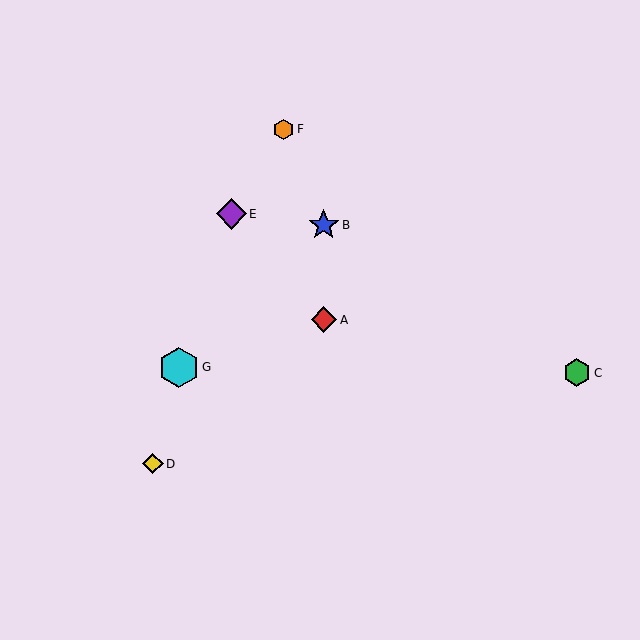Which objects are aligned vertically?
Objects A, B are aligned vertically.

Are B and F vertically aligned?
No, B is at x≈324 and F is at x≈283.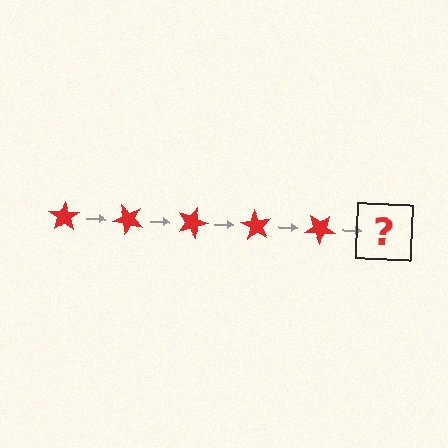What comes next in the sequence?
The next element should be a red star rotated 225 degrees.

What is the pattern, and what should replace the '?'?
The pattern is that the star rotates 45 degrees each step. The '?' should be a red star rotated 225 degrees.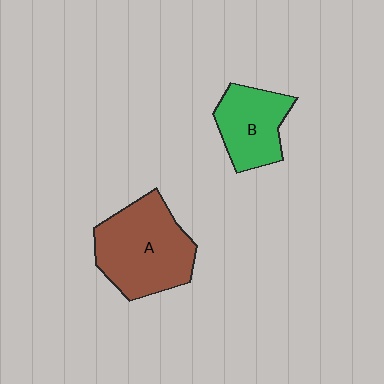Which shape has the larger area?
Shape A (brown).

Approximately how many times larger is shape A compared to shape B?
Approximately 1.6 times.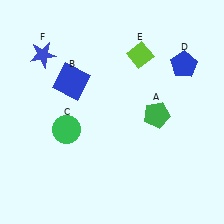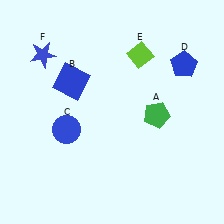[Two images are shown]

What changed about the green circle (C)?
In Image 1, C is green. In Image 2, it changed to blue.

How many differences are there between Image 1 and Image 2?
There is 1 difference between the two images.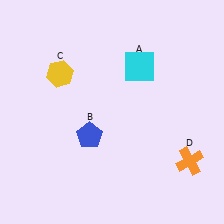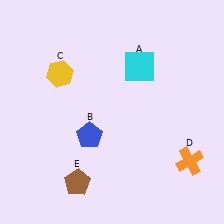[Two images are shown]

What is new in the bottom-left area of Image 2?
A brown pentagon (E) was added in the bottom-left area of Image 2.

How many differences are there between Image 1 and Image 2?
There is 1 difference between the two images.